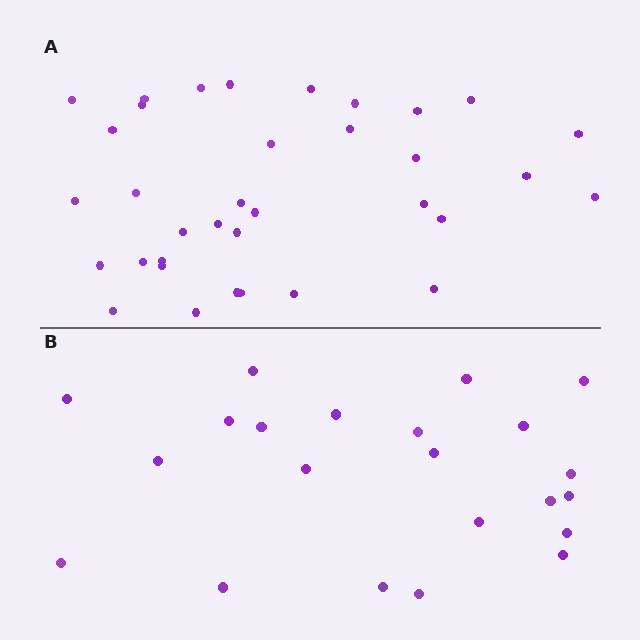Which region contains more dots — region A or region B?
Region A (the top region) has more dots.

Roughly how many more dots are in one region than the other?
Region A has approximately 15 more dots than region B.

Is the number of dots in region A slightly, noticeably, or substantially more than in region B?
Region A has substantially more. The ratio is roughly 1.6 to 1.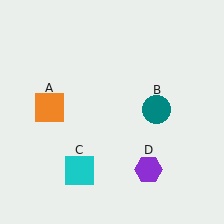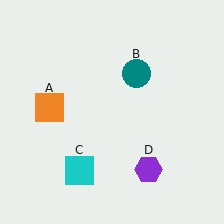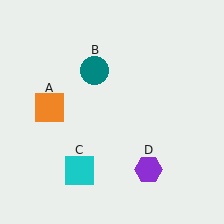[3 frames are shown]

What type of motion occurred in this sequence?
The teal circle (object B) rotated counterclockwise around the center of the scene.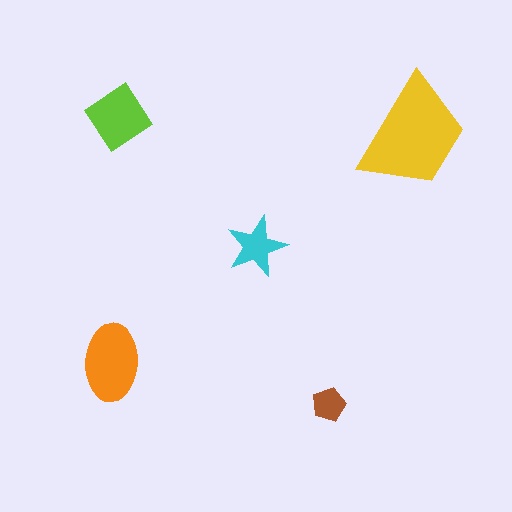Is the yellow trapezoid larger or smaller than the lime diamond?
Larger.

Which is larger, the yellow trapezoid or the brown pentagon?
The yellow trapezoid.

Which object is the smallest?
The brown pentagon.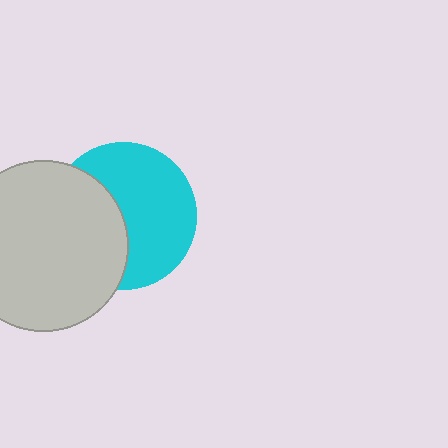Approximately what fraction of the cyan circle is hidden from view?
Roughly 41% of the cyan circle is hidden behind the light gray circle.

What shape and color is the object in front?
The object in front is a light gray circle.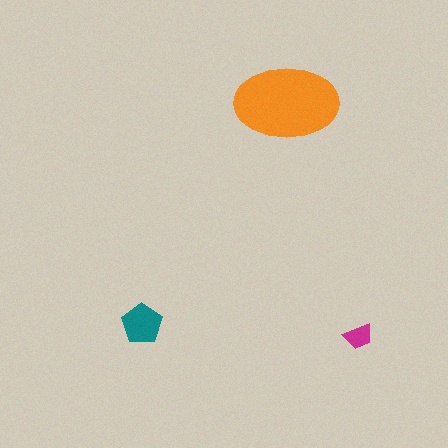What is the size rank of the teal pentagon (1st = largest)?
2nd.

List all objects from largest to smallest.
The orange ellipse, the teal pentagon, the magenta trapezoid.